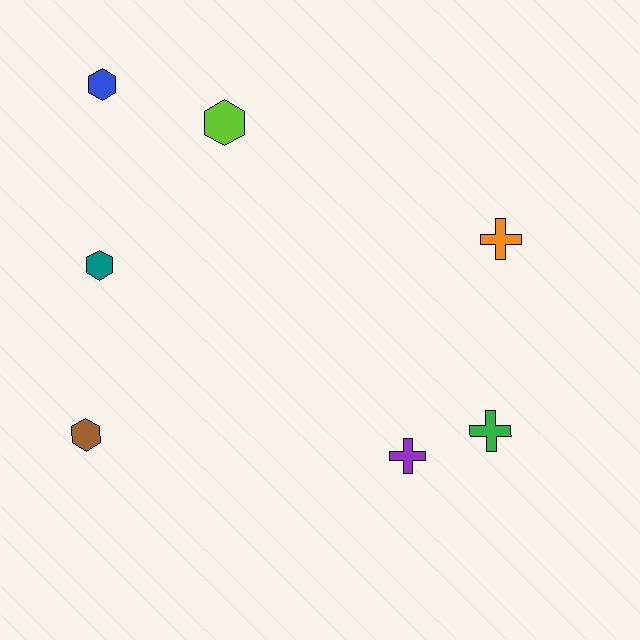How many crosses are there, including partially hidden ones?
There are 3 crosses.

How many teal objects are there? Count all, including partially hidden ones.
There is 1 teal object.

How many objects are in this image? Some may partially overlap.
There are 7 objects.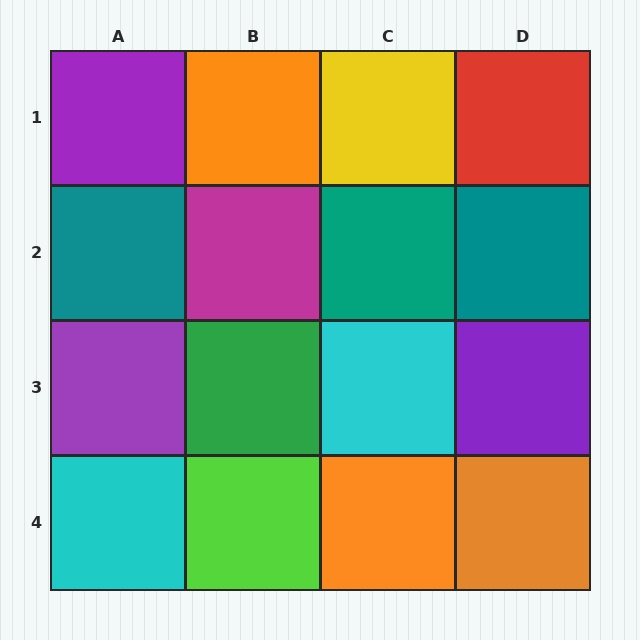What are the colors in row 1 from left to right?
Purple, orange, yellow, red.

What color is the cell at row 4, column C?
Orange.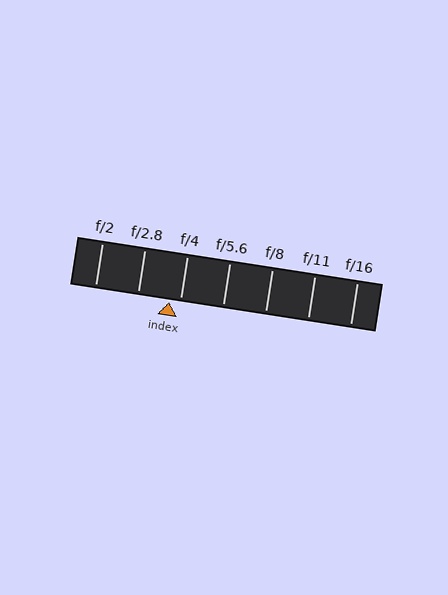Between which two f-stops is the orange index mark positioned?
The index mark is between f/2.8 and f/4.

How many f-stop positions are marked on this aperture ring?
There are 7 f-stop positions marked.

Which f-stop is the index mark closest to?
The index mark is closest to f/4.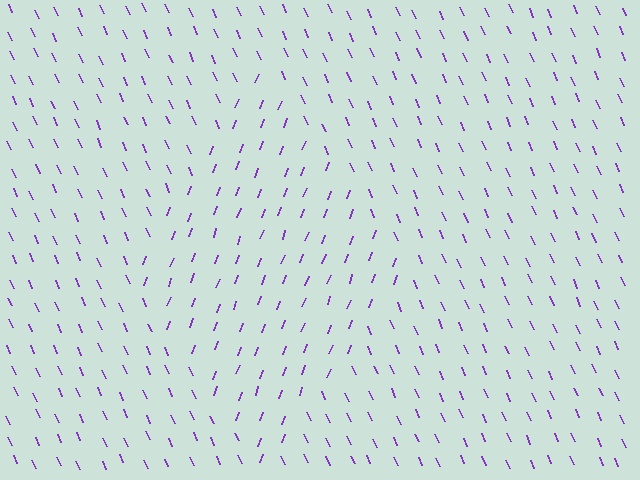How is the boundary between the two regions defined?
The boundary is defined purely by a change in line orientation (approximately 45 degrees difference). All lines are the same color and thickness.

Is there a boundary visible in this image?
Yes, there is a texture boundary formed by a change in line orientation.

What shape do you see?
I see a diamond.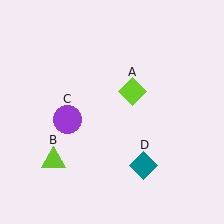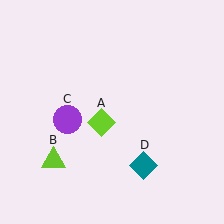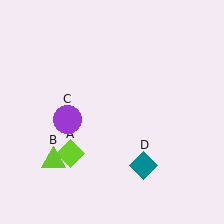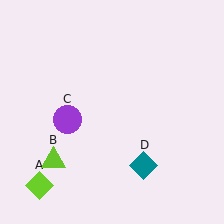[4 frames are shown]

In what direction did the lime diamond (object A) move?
The lime diamond (object A) moved down and to the left.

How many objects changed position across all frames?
1 object changed position: lime diamond (object A).